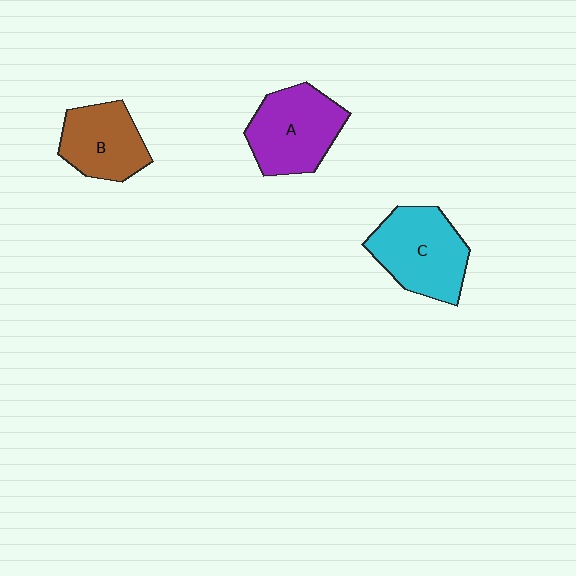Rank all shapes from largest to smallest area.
From largest to smallest: C (cyan), A (purple), B (brown).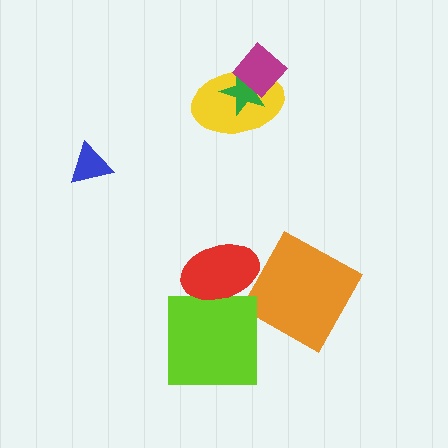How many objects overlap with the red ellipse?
1 object overlaps with the red ellipse.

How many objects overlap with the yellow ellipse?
2 objects overlap with the yellow ellipse.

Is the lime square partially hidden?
Yes, it is partially covered by another shape.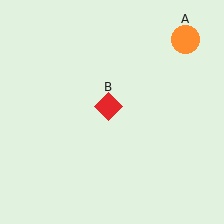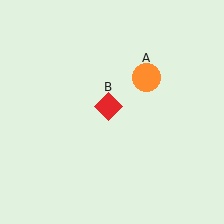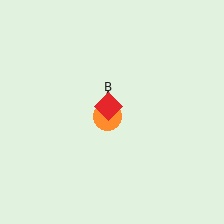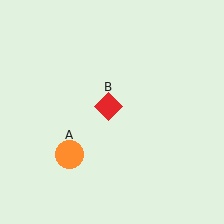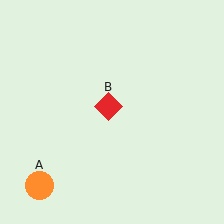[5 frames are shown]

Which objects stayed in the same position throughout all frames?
Red diamond (object B) remained stationary.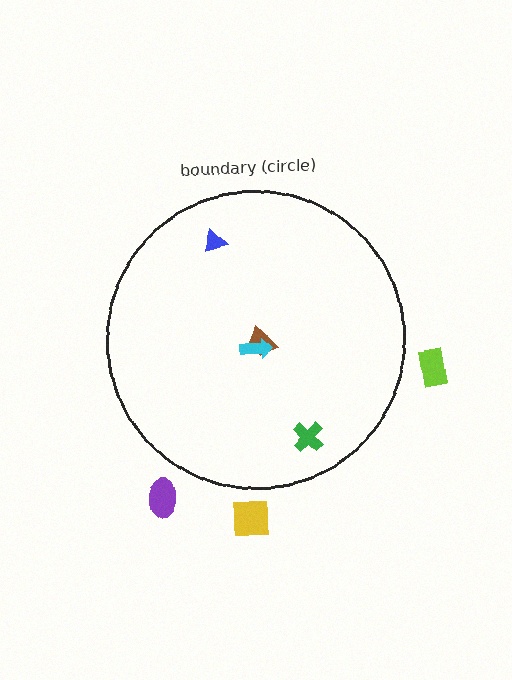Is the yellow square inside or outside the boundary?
Outside.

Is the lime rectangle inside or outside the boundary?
Outside.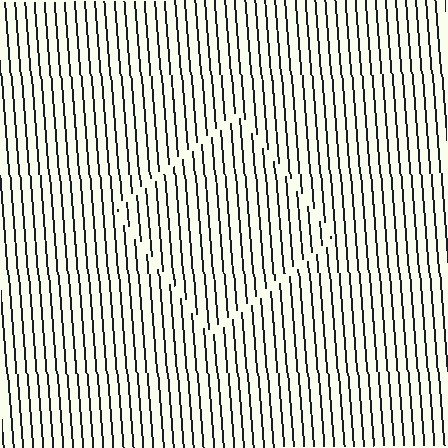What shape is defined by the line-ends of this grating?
An illusory square. The interior of the shape contains the same grating, shifted by half a period — the contour is defined by the phase discontinuity where line-ends from the inner and outer gratings abut.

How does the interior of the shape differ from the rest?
The interior of the shape contains the same grating, shifted by half a period — the contour is defined by the phase discontinuity where line-ends from the inner and outer gratings abut.